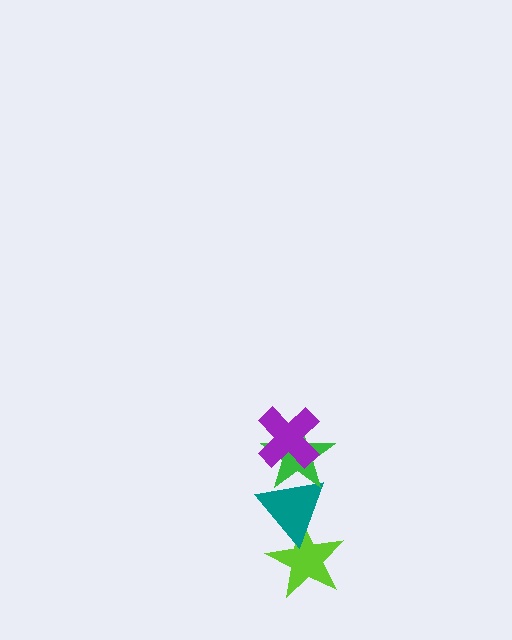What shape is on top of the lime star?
The teal triangle is on top of the lime star.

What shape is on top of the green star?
The purple cross is on top of the green star.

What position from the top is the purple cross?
The purple cross is 1st from the top.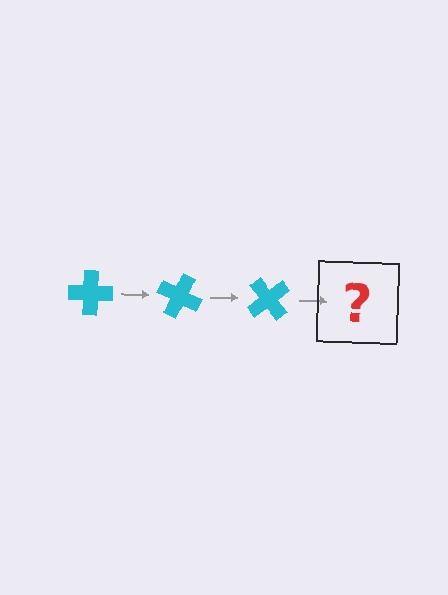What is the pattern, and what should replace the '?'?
The pattern is that the cross rotates 25 degrees each step. The '?' should be a cyan cross rotated 75 degrees.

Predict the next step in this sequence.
The next step is a cyan cross rotated 75 degrees.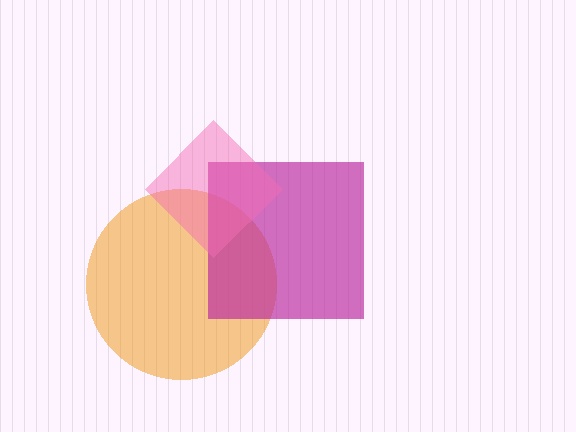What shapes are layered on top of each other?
The layered shapes are: an orange circle, a magenta square, a pink diamond.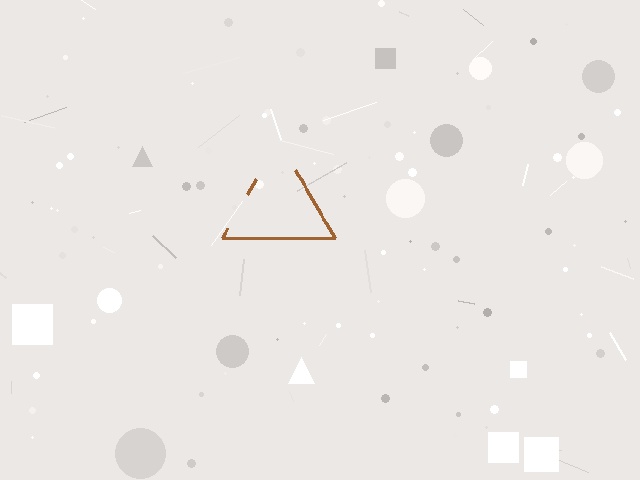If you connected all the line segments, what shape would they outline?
They would outline a triangle.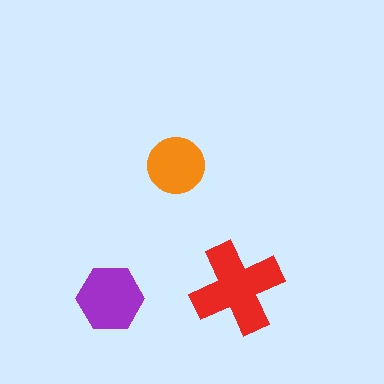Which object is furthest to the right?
The red cross is rightmost.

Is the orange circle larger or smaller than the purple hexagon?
Smaller.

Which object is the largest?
The red cross.